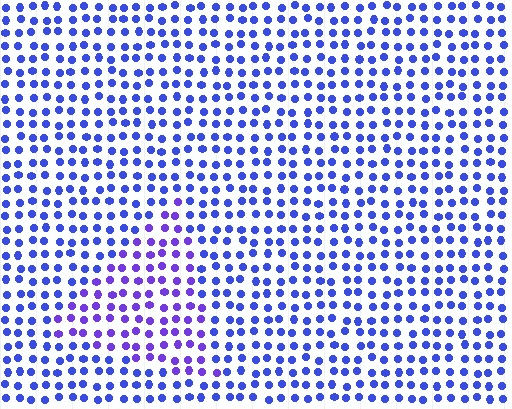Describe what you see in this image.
The image is filled with small blue elements in a uniform arrangement. A triangle-shaped region is visible where the elements are tinted to a slightly different hue, forming a subtle color boundary.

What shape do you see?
I see a triangle.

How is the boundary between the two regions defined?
The boundary is defined purely by a slight shift in hue (about 28 degrees). Spacing, size, and orientation are identical on both sides.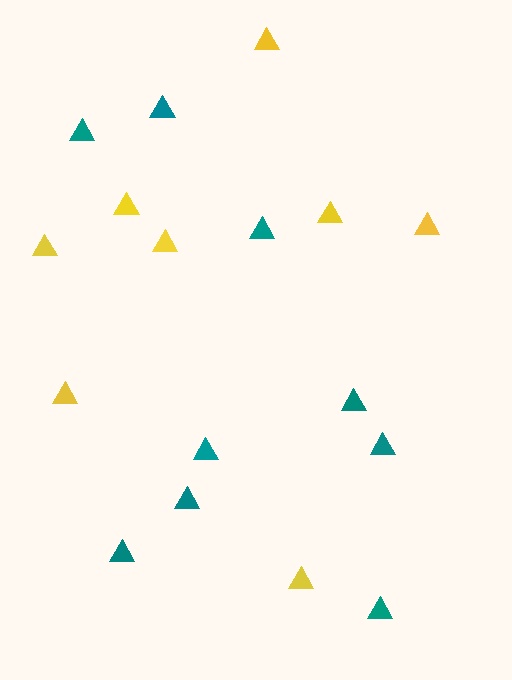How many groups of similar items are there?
There are 2 groups: one group of teal triangles (9) and one group of yellow triangles (8).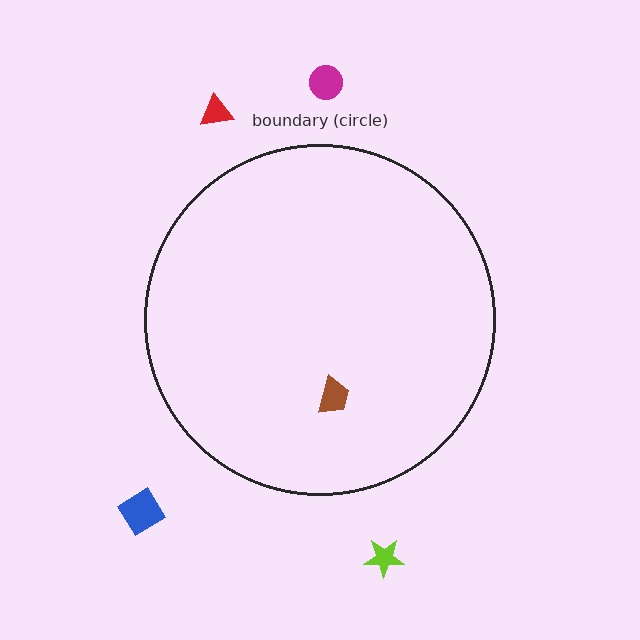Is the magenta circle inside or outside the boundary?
Outside.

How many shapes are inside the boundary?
1 inside, 4 outside.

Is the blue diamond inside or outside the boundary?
Outside.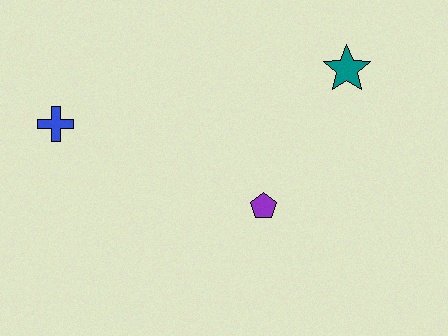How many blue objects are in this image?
There is 1 blue object.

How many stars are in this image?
There is 1 star.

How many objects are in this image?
There are 3 objects.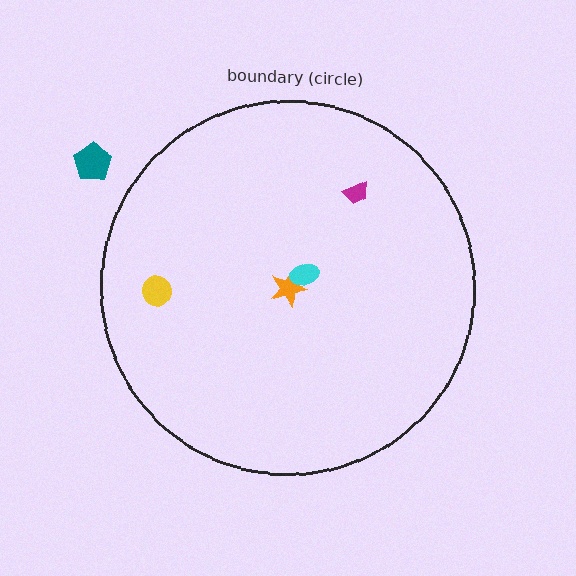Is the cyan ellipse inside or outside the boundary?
Inside.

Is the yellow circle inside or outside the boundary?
Inside.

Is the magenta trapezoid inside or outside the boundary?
Inside.